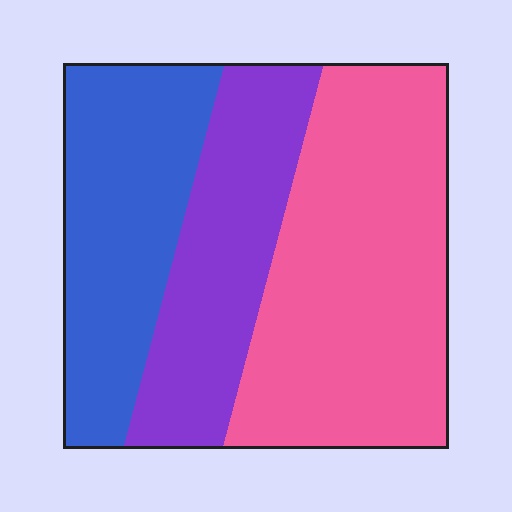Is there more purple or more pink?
Pink.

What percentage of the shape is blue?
Blue takes up about one quarter (1/4) of the shape.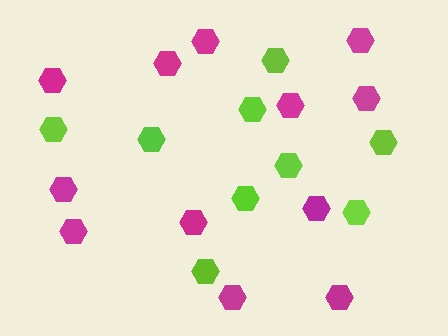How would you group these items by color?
There are 2 groups: one group of lime hexagons (9) and one group of magenta hexagons (12).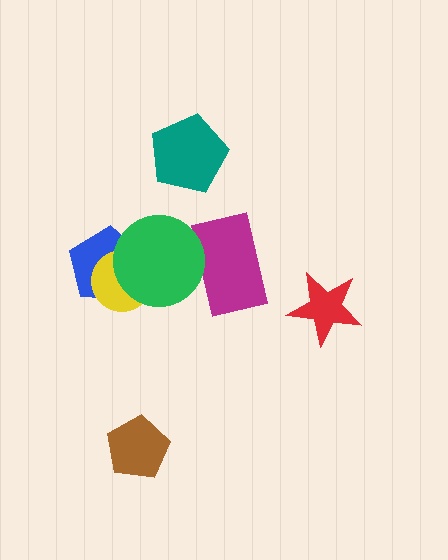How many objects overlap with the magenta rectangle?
1 object overlaps with the magenta rectangle.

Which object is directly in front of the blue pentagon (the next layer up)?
The yellow circle is directly in front of the blue pentagon.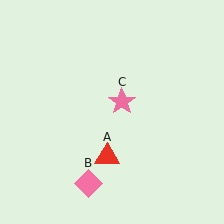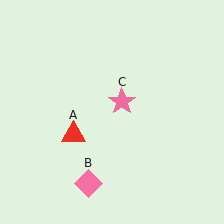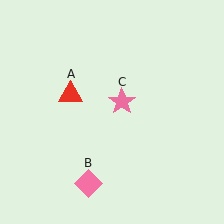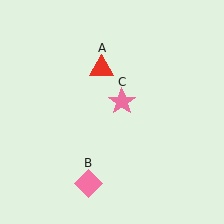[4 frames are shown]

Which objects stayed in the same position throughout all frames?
Pink diamond (object B) and pink star (object C) remained stationary.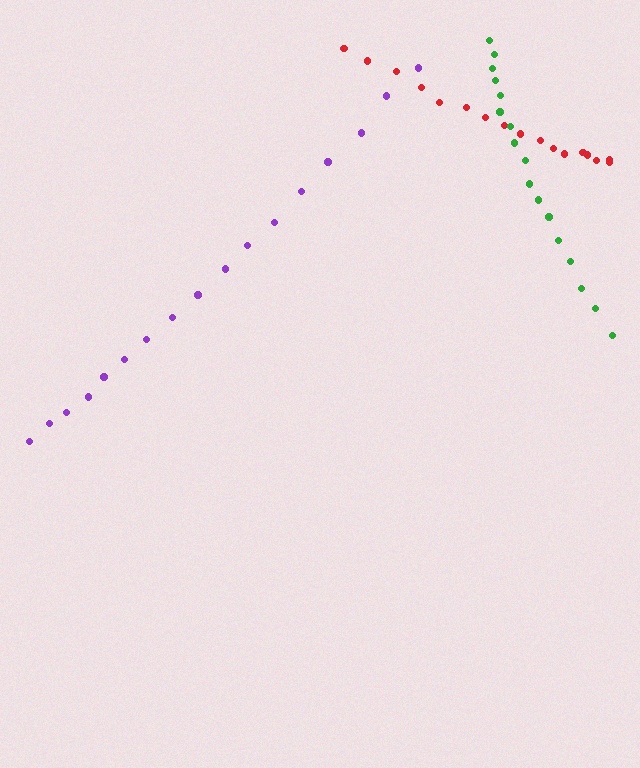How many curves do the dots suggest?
There are 3 distinct paths.